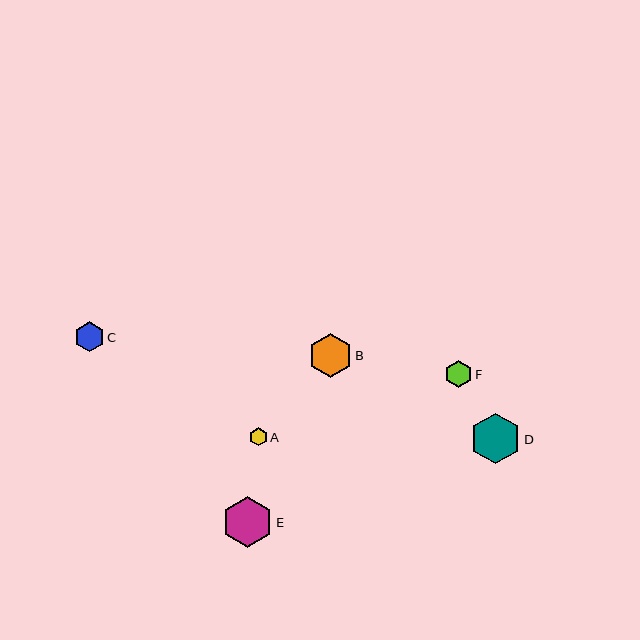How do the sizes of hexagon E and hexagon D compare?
Hexagon E and hexagon D are approximately the same size.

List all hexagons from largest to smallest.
From largest to smallest: E, D, B, C, F, A.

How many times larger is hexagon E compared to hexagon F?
Hexagon E is approximately 1.9 times the size of hexagon F.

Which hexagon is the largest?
Hexagon E is the largest with a size of approximately 51 pixels.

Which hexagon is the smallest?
Hexagon A is the smallest with a size of approximately 18 pixels.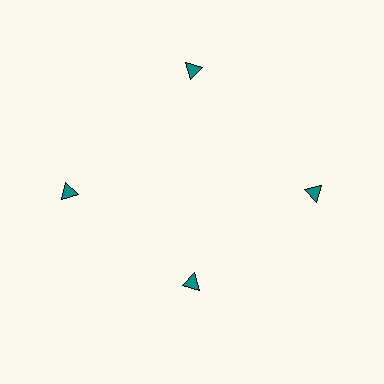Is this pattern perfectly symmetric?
No. The 4 teal triangles are arranged in a ring, but one element near the 6 o'clock position is pulled inward toward the center, breaking the 4-fold rotational symmetry.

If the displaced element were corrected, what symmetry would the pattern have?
It would have 4-fold rotational symmetry — the pattern would map onto itself every 90 degrees.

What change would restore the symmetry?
The symmetry would be restored by moving it outward, back onto the ring so that all 4 triangles sit at equal angles and equal distance from the center.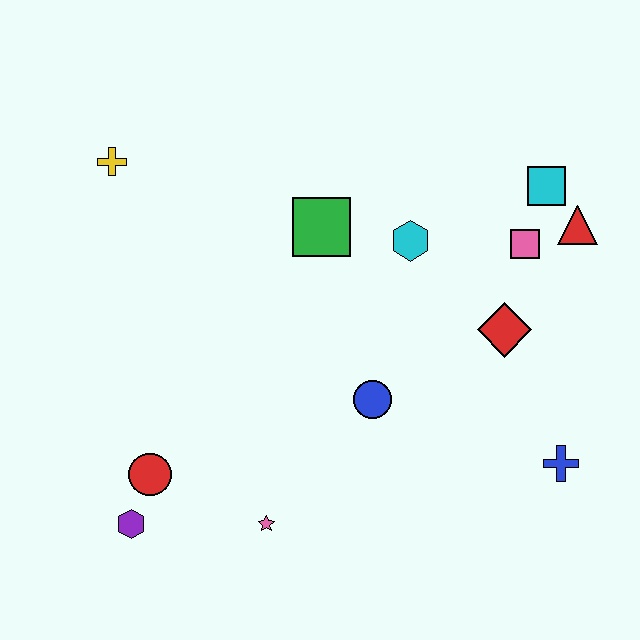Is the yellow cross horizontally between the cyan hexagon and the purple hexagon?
No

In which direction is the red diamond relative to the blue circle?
The red diamond is to the right of the blue circle.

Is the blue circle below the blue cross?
No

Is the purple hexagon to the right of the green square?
No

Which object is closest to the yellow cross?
The green square is closest to the yellow cross.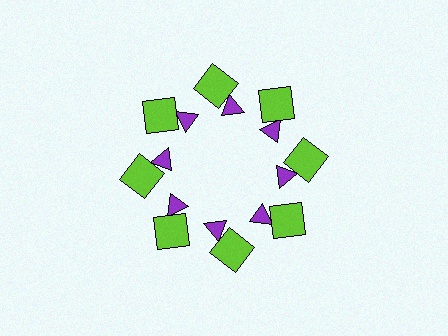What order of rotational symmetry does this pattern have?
This pattern has 8-fold rotational symmetry.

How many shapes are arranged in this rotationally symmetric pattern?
There are 16 shapes, arranged in 8 groups of 2.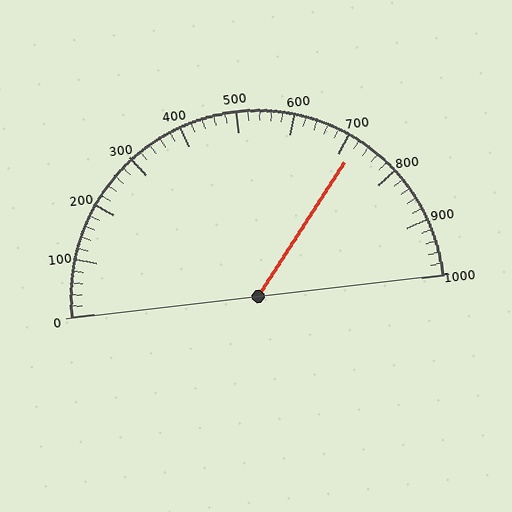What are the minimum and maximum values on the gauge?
The gauge ranges from 0 to 1000.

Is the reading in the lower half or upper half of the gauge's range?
The reading is in the upper half of the range (0 to 1000).